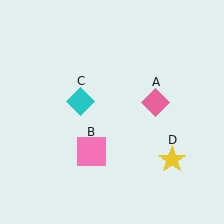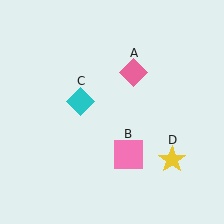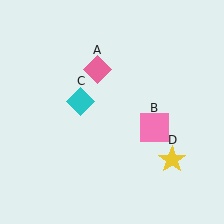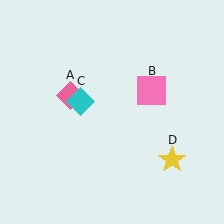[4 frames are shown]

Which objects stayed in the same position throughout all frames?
Cyan diamond (object C) and yellow star (object D) remained stationary.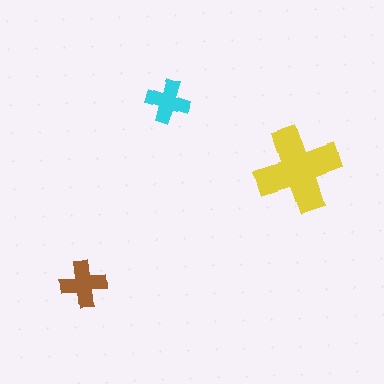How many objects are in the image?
There are 3 objects in the image.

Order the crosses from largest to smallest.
the yellow one, the brown one, the cyan one.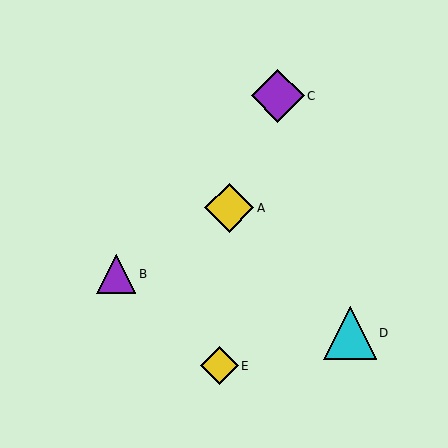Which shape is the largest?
The purple diamond (labeled C) is the largest.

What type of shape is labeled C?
Shape C is a purple diamond.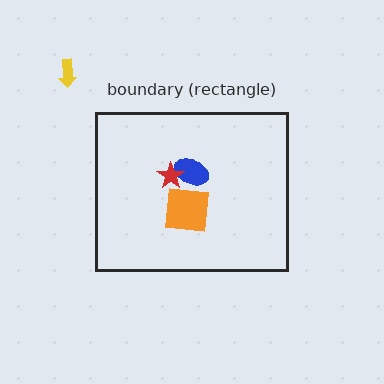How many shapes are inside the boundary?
3 inside, 1 outside.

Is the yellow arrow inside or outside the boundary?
Outside.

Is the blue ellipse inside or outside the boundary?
Inside.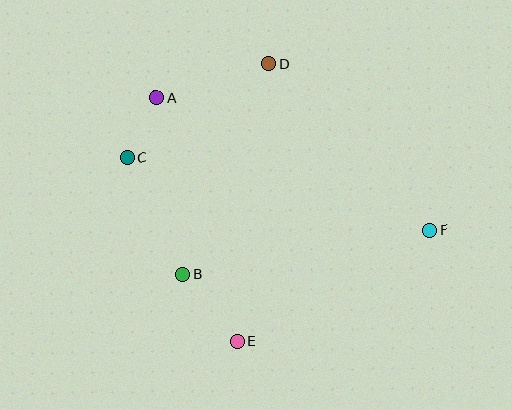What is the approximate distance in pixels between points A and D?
The distance between A and D is approximately 118 pixels.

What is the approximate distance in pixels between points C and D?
The distance between C and D is approximately 170 pixels.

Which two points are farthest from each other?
Points C and F are farthest from each other.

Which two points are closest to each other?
Points A and C are closest to each other.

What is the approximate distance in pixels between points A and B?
The distance between A and B is approximately 178 pixels.